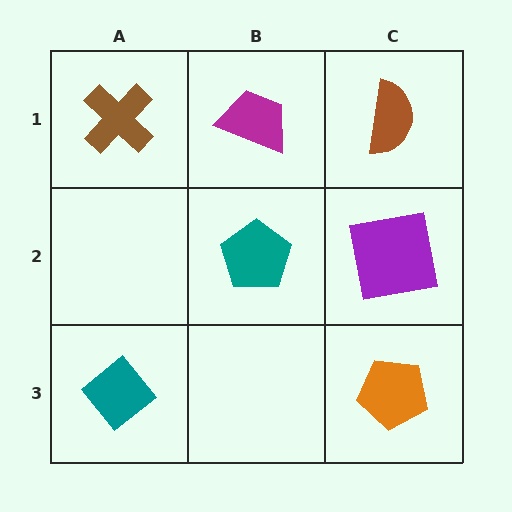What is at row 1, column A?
A brown cross.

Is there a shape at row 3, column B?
No, that cell is empty.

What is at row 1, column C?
A brown semicircle.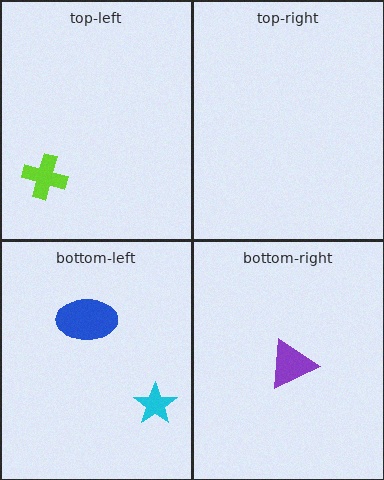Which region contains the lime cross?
The top-left region.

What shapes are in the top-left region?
The lime cross.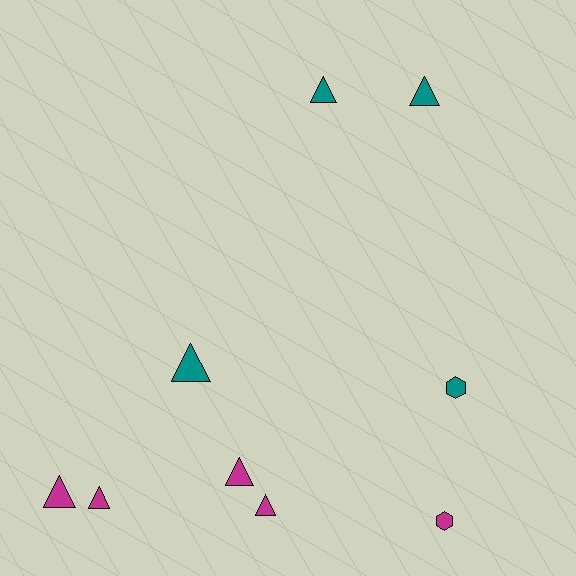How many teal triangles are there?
There are 3 teal triangles.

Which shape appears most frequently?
Triangle, with 7 objects.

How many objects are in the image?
There are 9 objects.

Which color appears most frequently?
Magenta, with 5 objects.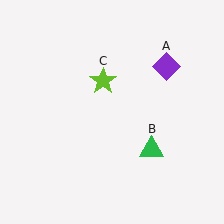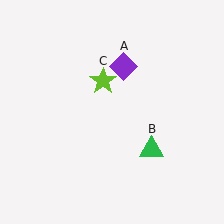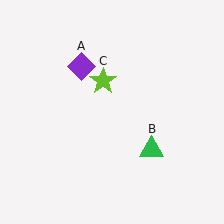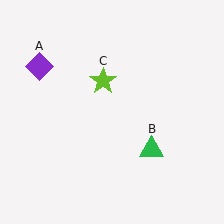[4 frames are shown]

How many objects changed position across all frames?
1 object changed position: purple diamond (object A).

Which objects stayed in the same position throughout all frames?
Green triangle (object B) and lime star (object C) remained stationary.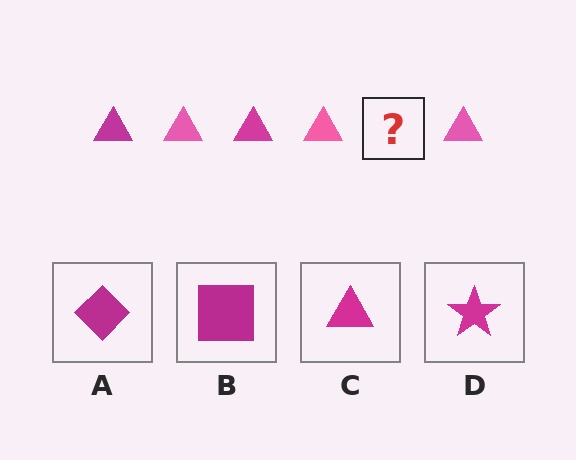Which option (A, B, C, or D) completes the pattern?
C.